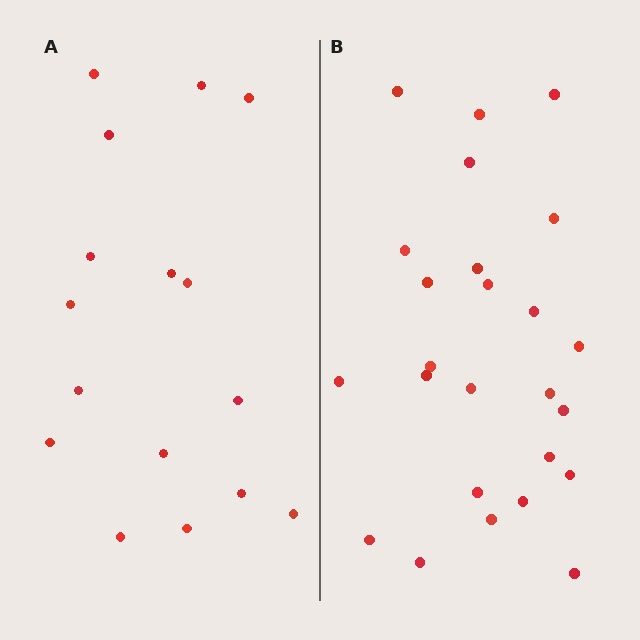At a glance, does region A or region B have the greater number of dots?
Region B (the right region) has more dots.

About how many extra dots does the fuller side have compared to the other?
Region B has roughly 8 or so more dots than region A.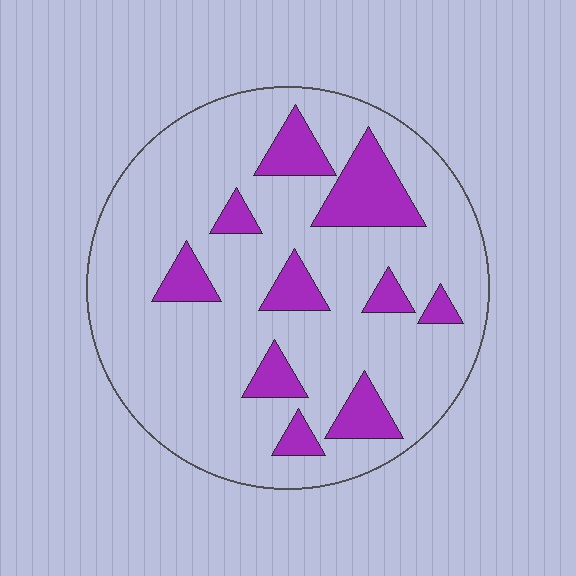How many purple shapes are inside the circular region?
10.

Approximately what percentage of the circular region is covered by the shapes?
Approximately 20%.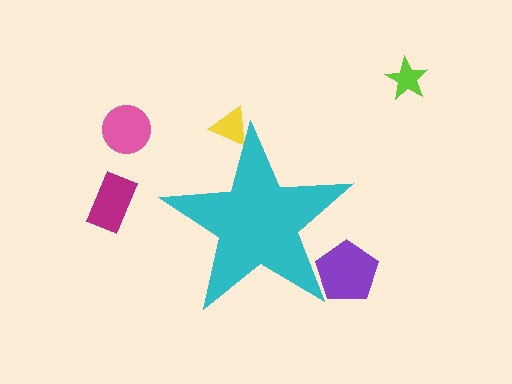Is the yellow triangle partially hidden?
Yes, the yellow triangle is partially hidden behind the cyan star.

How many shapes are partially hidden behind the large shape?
2 shapes are partially hidden.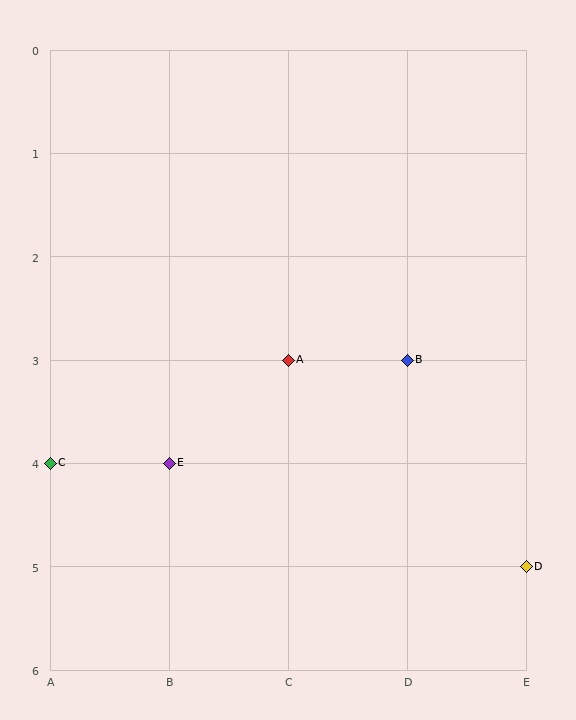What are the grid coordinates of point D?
Point D is at grid coordinates (E, 5).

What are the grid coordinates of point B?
Point B is at grid coordinates (D, 3).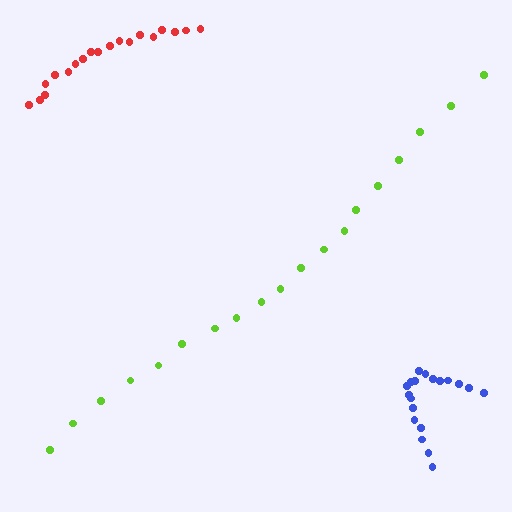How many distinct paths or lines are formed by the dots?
There are 3 distinct paths.